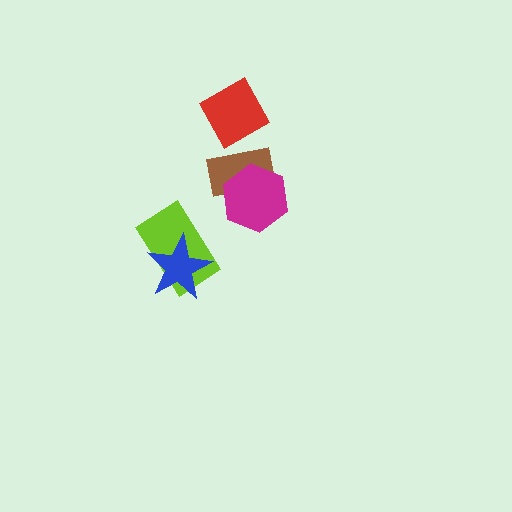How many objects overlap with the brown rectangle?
1 object overlaps with the brown rectangle.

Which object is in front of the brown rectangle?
The magenta hexagon is in front of the brown rectangle.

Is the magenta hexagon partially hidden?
No, no other shape covers it.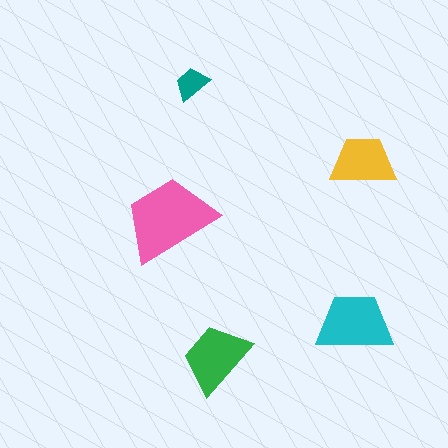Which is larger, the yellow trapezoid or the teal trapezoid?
The yellow one.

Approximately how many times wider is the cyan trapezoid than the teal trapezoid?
About 2 times wider.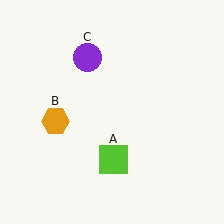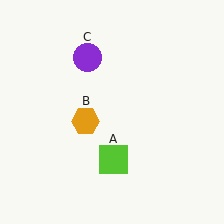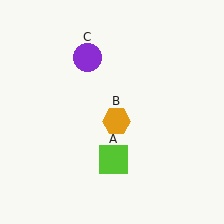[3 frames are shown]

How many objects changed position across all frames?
1 object changed position: orange hexagon (object B).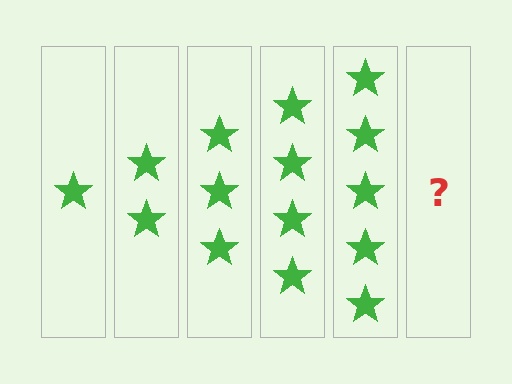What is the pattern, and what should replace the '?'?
The pattern is that each step adds one more star. The '?' should be 6 stars.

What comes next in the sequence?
The next element should be 6 stars.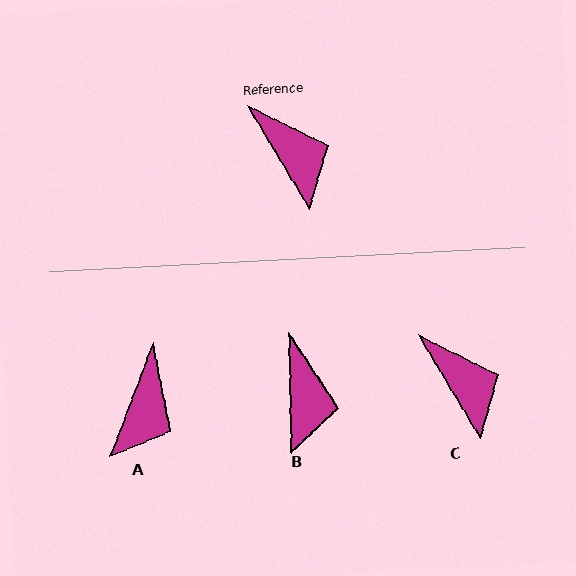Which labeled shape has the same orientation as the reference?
C.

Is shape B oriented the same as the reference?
No, it is off by about 30 degrees.